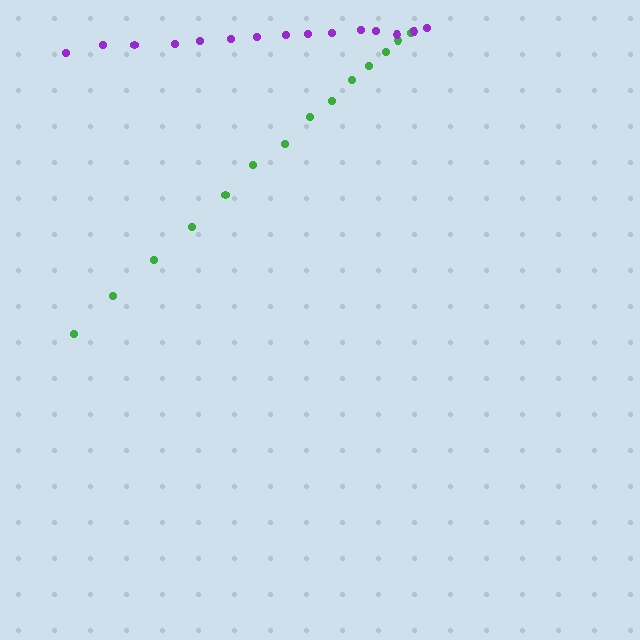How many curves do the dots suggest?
There are 2 distinct paths.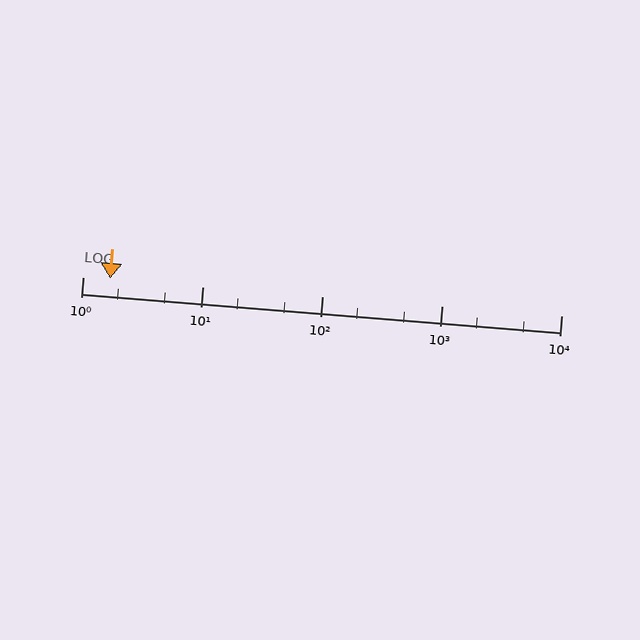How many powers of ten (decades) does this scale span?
The scale spans 4 decades, from 1 to 10000.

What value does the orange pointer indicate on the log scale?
The pointer indicates approximately 1.7.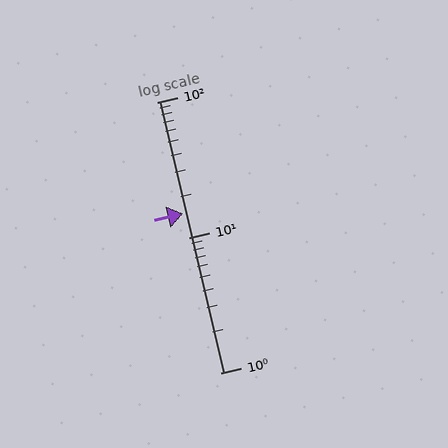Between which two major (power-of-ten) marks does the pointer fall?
The pointer is between 10 and 100.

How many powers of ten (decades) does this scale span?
The scale spans 2 decades, from 1 to 100.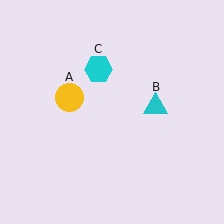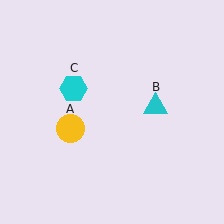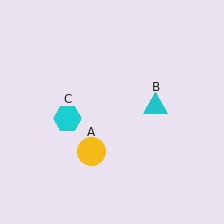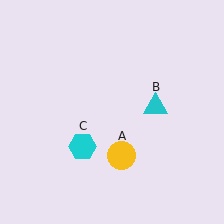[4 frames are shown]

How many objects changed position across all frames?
2 objects changed position: yellow circle (object A), cyan hexagon (object C).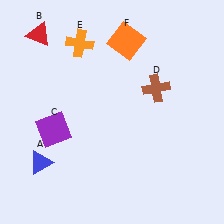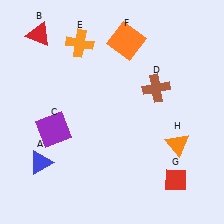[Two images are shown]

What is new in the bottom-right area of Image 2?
A red diamond (G) was added in the bottom-right area of Image 2.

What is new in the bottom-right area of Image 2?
An orange triangle (H) was added in the bottom-right area of Image 2.